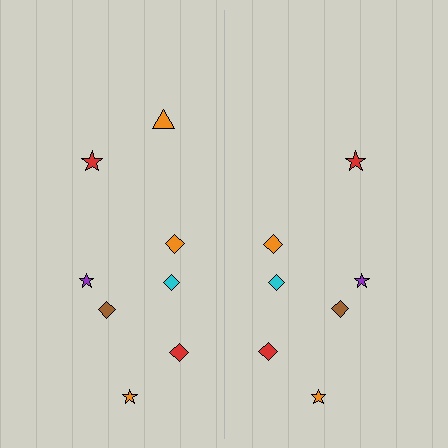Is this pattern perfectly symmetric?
No, the pattern is not perfectly symmetric. A orange triangle is missing from the right side.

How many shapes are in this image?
There are 15 shapes in this image.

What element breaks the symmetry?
A orange triangle is missing from the right side.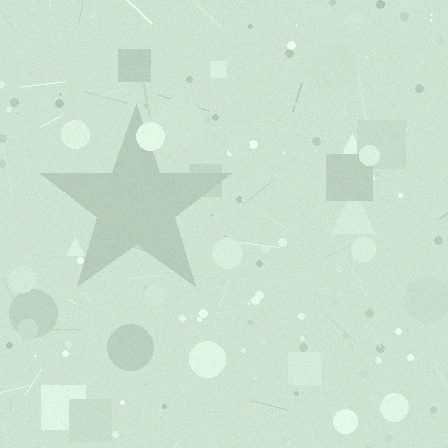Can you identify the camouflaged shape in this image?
The camouflaged shape is a star.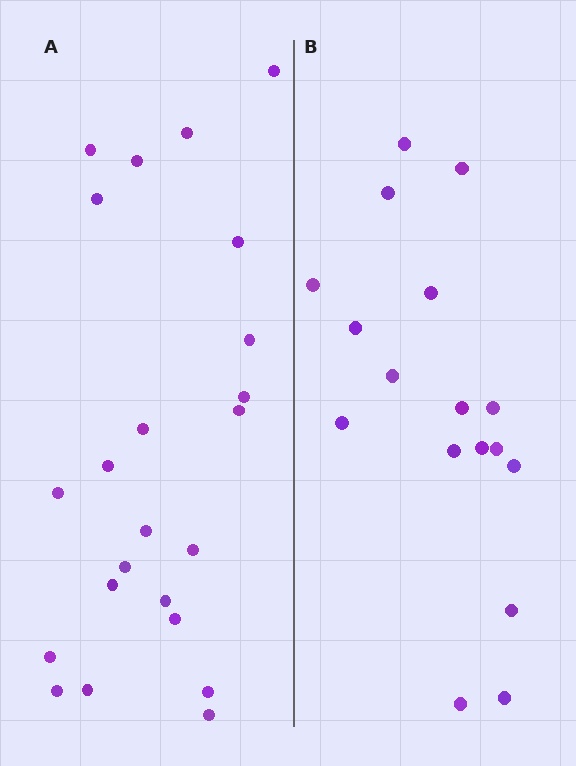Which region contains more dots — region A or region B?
Region A (the left region) has more dots.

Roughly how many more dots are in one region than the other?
Region A has about 6 more dots than region B.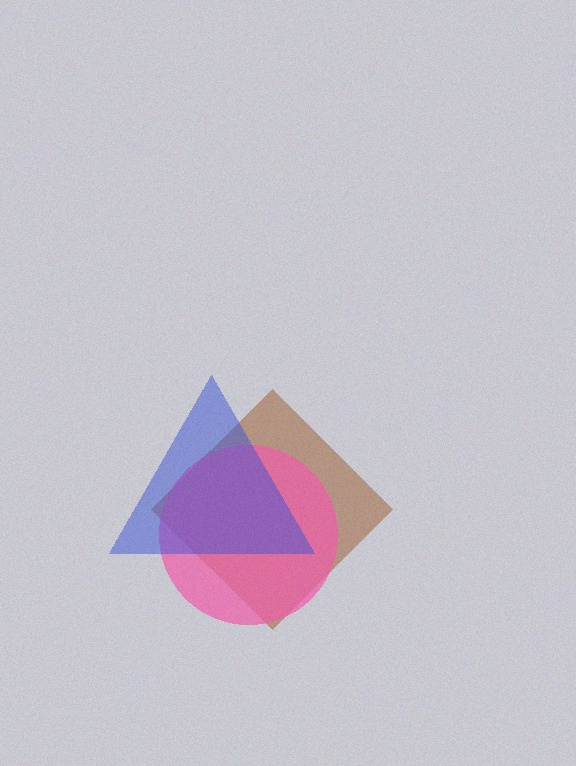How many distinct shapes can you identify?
There are 3 distinct shapes: a brown diamond, a pink circle, a blue triangle.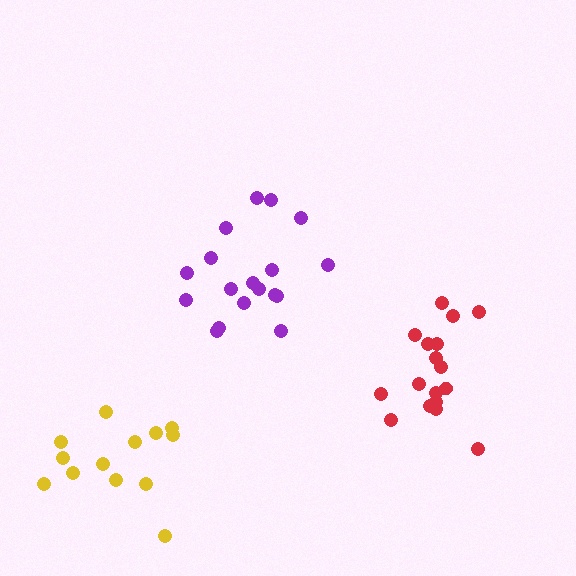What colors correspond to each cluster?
The clusters are colored: red, yellow, purple.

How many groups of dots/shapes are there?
There are 3 groups.